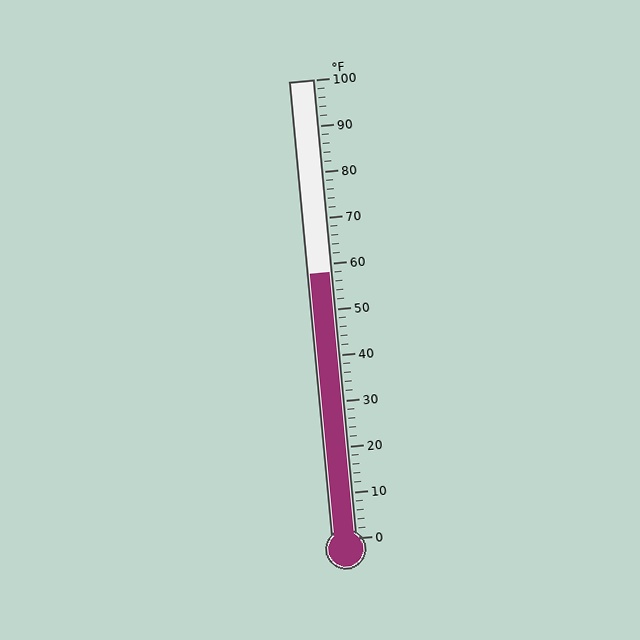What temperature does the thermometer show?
The thermometer shows approximately 58°F.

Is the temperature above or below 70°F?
The temperature is below 70°F.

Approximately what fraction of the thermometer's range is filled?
The thermometer is filled to approximately 60% of its range.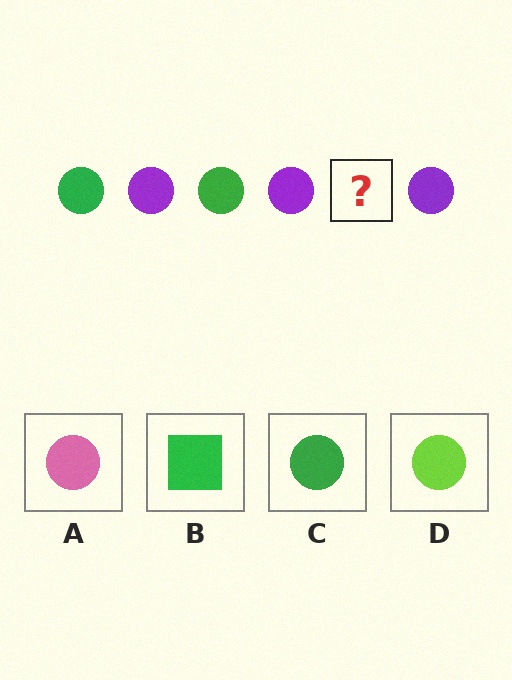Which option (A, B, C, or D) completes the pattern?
C.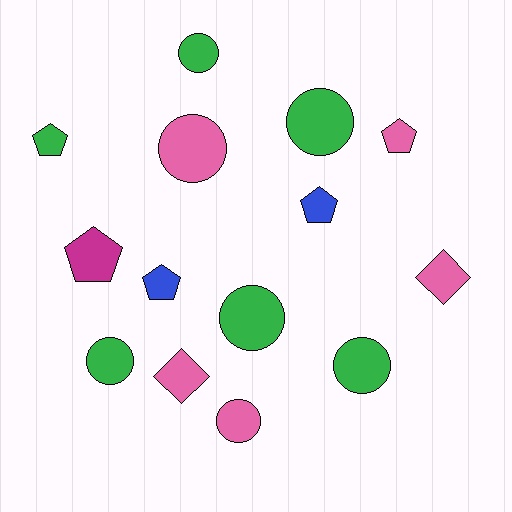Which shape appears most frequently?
Circle, with 7 objects.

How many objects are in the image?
There are 14 objects.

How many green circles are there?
There are 5 green circles.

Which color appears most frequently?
Green, with 6 objects.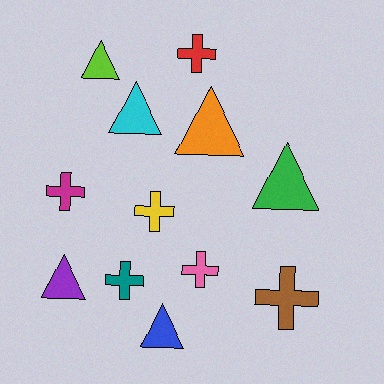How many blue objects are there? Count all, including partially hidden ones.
There is 1 blue object.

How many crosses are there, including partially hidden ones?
There are 6 crosses.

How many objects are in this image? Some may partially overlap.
There are 12 objects.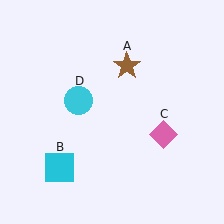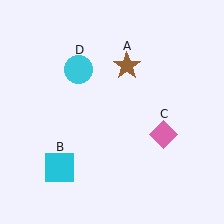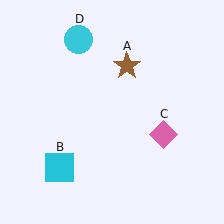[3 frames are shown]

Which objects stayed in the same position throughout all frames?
Brown star (object A) and cyan square (object B) and pink diamond (object C) remained stationary.